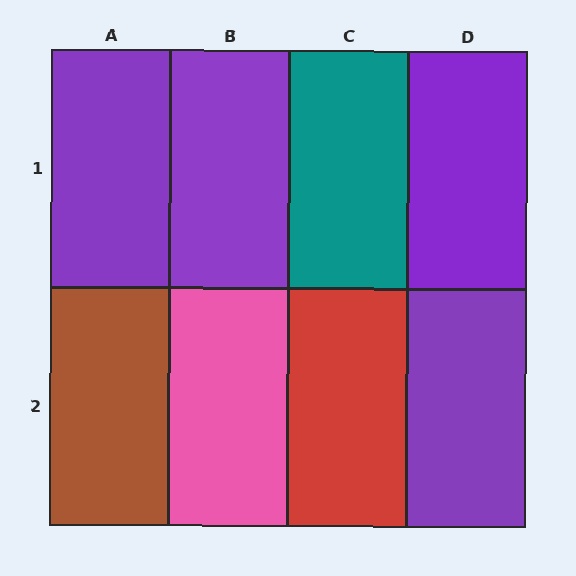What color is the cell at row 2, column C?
Red.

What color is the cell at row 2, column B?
Pink.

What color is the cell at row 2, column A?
Brown.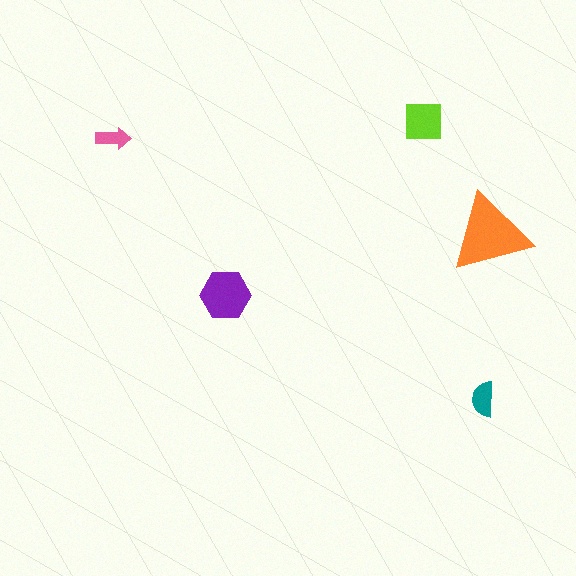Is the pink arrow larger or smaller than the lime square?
Smaller.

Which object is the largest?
The orange triangle.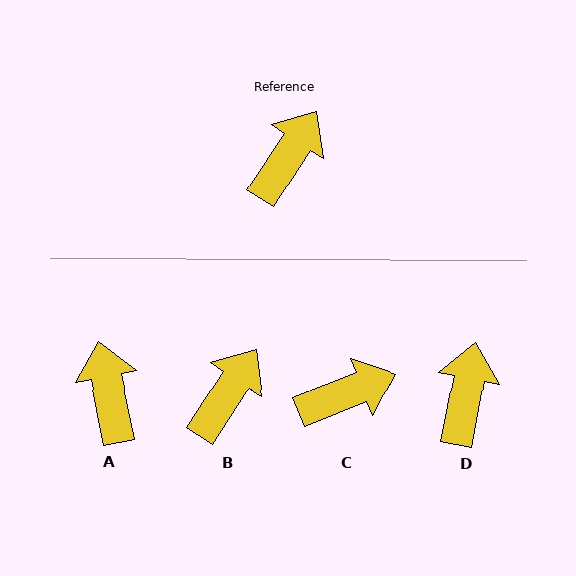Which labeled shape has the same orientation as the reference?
B.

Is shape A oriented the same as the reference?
No, it is off by about 45 degrees.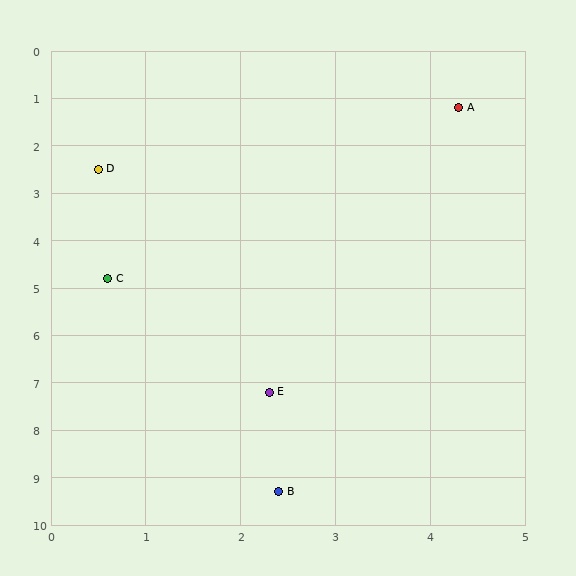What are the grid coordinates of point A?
Point A is at approximately (4.3, 1.2).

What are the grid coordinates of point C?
Point C is at approximately (0.6, 4.8).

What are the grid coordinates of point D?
Point D is at approximately (0.5, 2.5).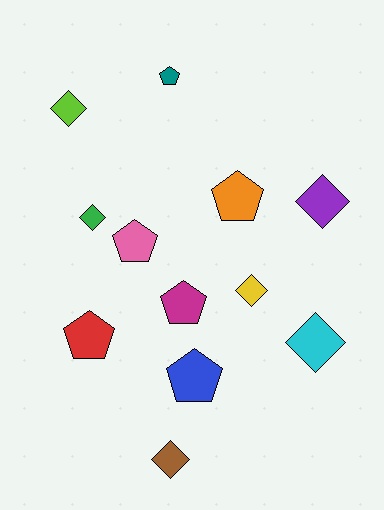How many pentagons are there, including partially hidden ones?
There are 6 pentagons.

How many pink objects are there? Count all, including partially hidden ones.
There is 1 pink object.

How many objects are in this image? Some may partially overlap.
There are 12 objects.